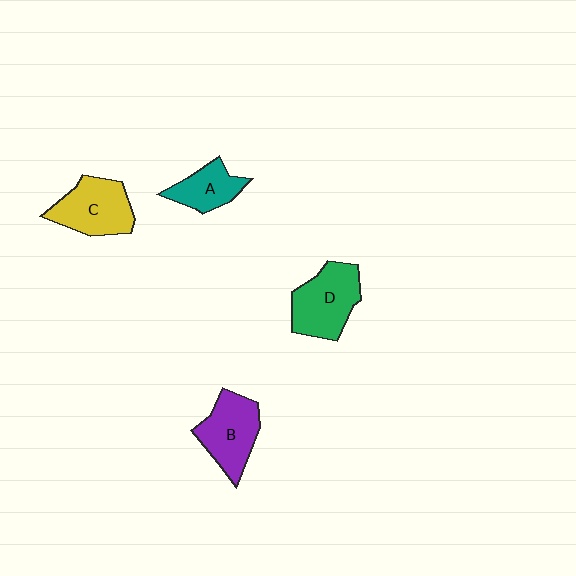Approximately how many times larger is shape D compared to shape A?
Approximately 1.6 times.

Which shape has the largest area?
Shape D (green).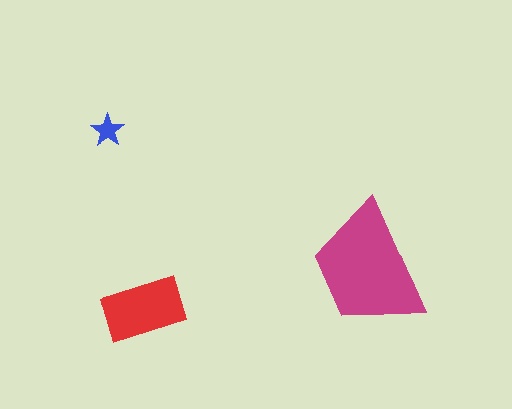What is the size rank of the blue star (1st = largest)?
3rd.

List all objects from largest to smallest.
The magenta trapezoid, the red rectangle, the blue star.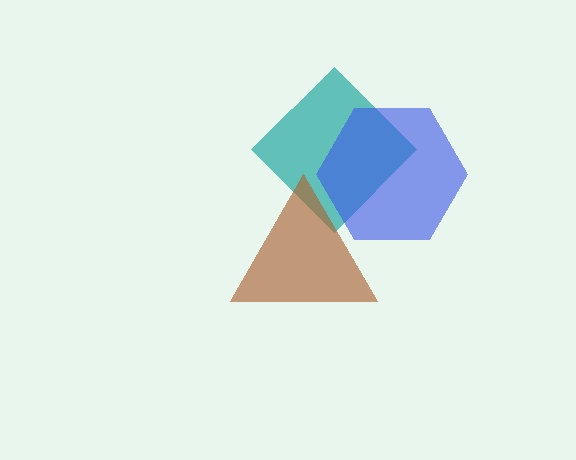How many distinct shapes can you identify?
There are 3 distinct shapes: a teal diamond, a brown triangle, a blue hexagon.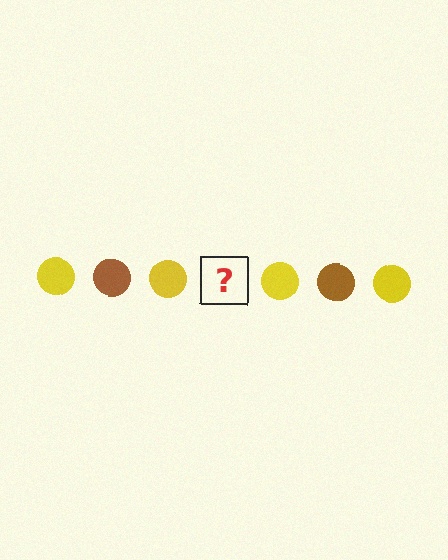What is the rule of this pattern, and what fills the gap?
The rule is that the pattern cycles through yellow, brown circles. The gap should be filled with a brown circle.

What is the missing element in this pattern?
The missing element is a brown circle.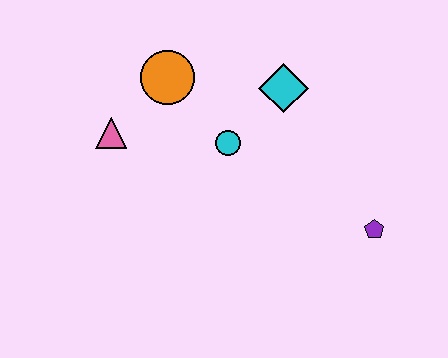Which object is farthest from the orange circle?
The purple pentagon is farthest from the orange circle.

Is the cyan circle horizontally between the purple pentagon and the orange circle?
Yes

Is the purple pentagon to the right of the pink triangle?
Yes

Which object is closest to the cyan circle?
The cyan diamond is closest to the cyan circle.